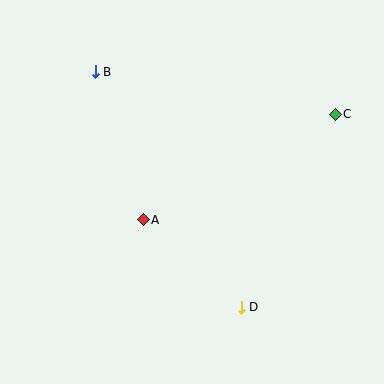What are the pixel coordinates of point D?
Point D is at (241, 307).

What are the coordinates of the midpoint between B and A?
The midpoint between B and A is at (119, 146).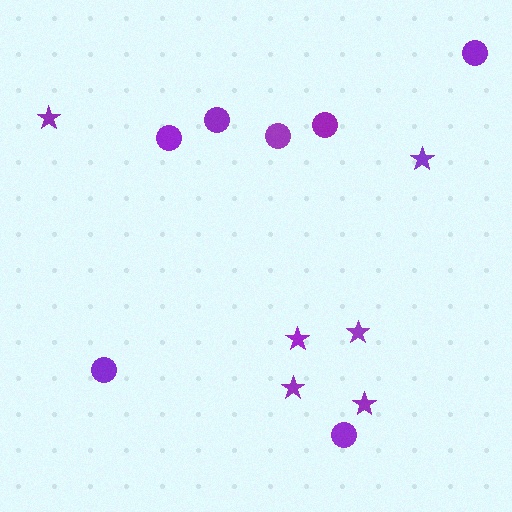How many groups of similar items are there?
There are 2 groups: one group of stars (6) and one group of circles (7).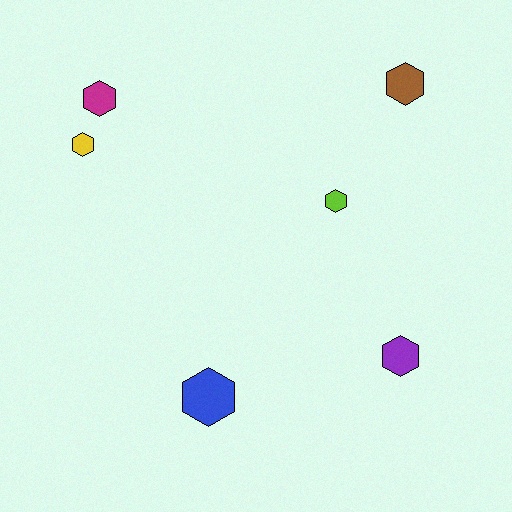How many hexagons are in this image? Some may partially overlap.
There are 6 hexagons.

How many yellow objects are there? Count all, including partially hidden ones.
There is 1 yellow object.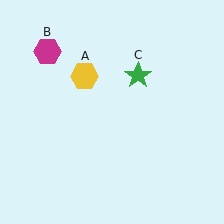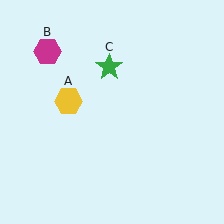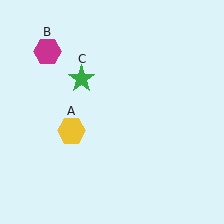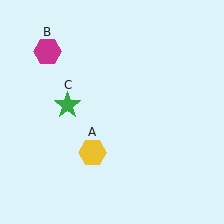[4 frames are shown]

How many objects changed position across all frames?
2 objects changed position: yellow hexagon (object A), green star (object C).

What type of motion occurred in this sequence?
The yellow hexagon (object A), green star (object C) rotated counterclockwise around the center of the scene.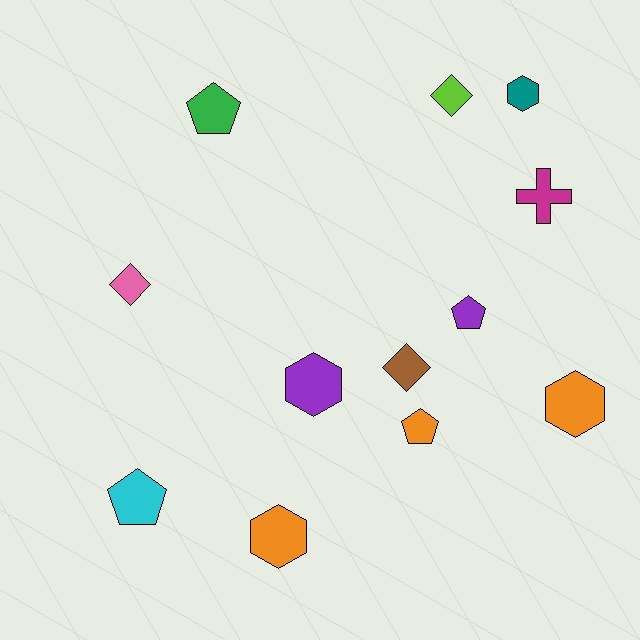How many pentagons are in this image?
There are 4 pentagons.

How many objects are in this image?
There are 12 objects.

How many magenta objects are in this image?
There is 1 magenta object.